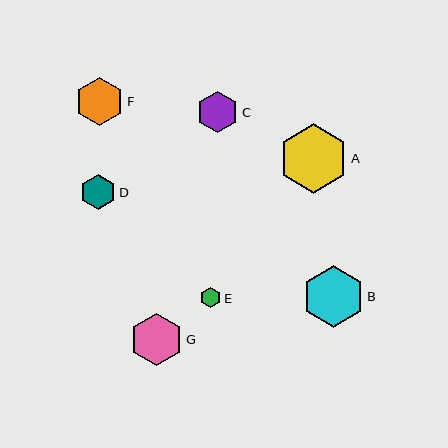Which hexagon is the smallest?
Hexagon E is the smallest with a size of approximately 20 pixels.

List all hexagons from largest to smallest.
From largest to smallest: A, B, G, F, C, D, E.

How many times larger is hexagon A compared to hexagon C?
Hexagon A is approximately 1.7 times the size of hexagon C.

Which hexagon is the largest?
Hexagon A is the largest with a size of approximately 69 pixels.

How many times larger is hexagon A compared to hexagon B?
Hexagon A is approximately 1.1 times the size of hexagon B.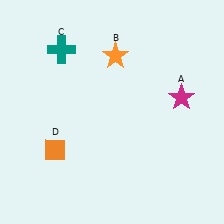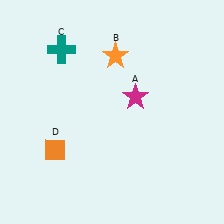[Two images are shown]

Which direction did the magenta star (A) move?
The magenta star (A) moved left.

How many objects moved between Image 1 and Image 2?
1 object moved between the two images.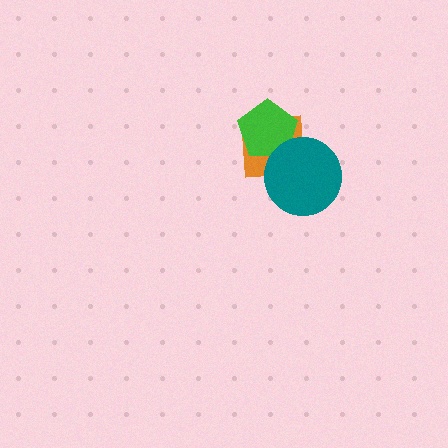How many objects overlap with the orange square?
2 objects overlap with the orange square.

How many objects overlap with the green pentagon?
2 objects overlap with the green pentagon.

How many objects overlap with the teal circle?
2 objects overlap with the teal circle.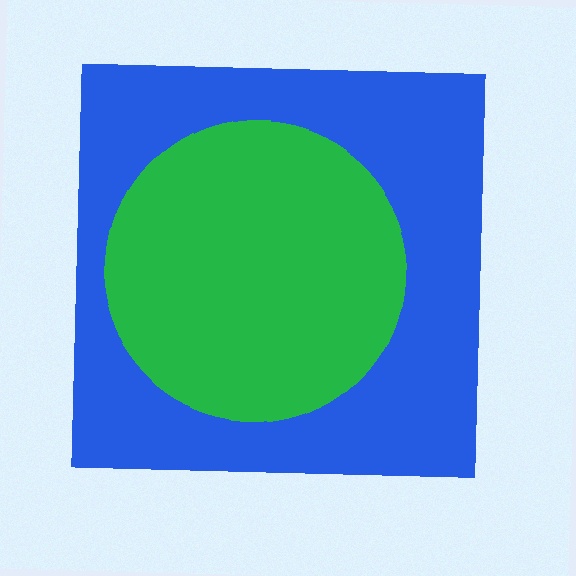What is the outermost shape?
The blue square.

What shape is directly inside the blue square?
The green circle.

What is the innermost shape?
The green circle.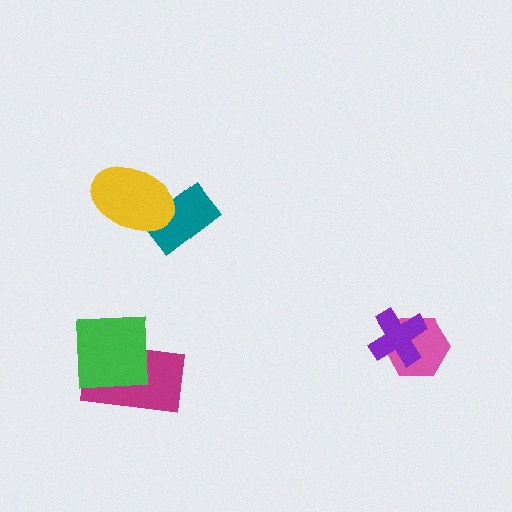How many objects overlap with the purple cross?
1 object overlaps with the purple cross.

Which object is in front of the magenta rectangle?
The green square is in front of the magenta rectangle.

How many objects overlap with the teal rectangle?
1 object overlaps with the teal rectangle.